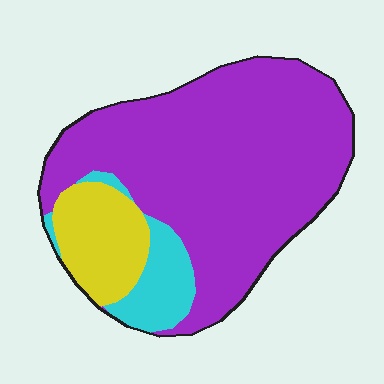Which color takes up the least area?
Cyan, at roughly 10%.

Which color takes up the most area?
Purple, at roughly 75%.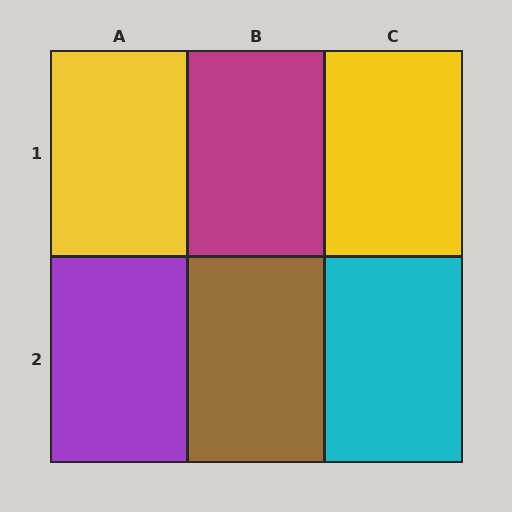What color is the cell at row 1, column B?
Magenta.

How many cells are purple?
1 cell is purple.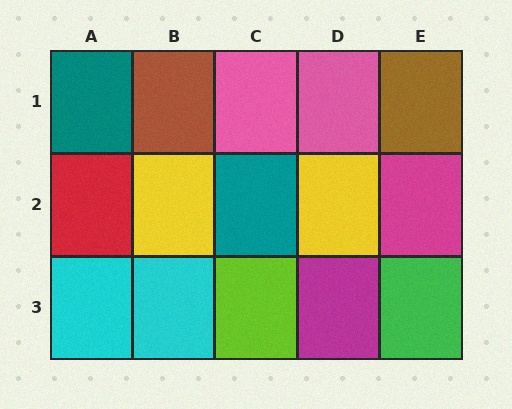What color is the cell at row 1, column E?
Brown.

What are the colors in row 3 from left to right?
Cyan, cyan, lime, magenta, green.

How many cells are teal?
2 cells are teal.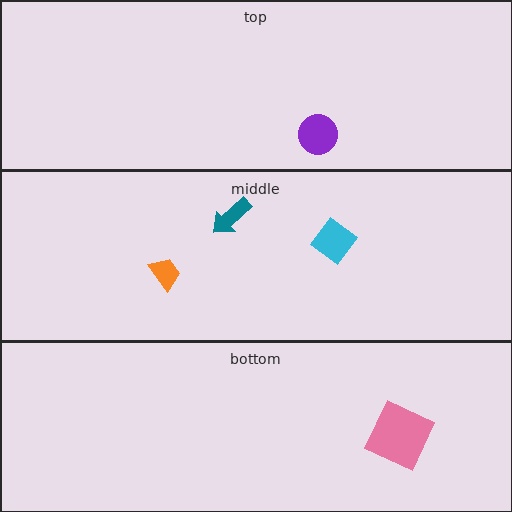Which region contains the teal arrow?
The middle region.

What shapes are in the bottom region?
The pink square.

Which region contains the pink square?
The bottom region.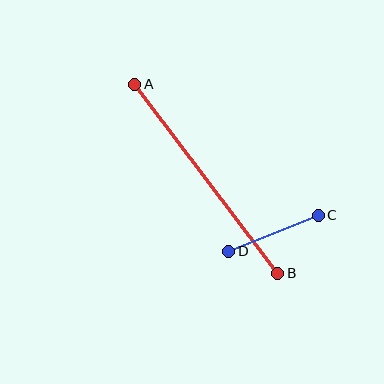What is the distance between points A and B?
The distance is approximately 237 pixels.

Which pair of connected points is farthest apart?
Points A and B are farthest apart.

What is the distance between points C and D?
The distance is approximately 96 pixels.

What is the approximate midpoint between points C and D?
The midpoint is at approximately (273, 233) pixels.